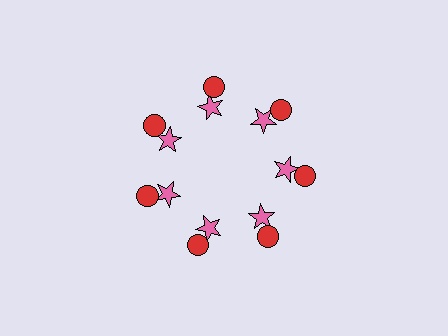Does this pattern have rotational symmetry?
Yes, this pattern has 7-fold rotational symmetry. It looks the same after rotating 51 degrees around the center.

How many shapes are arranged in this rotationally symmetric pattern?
There are 14 shapes, arranged in 7 groups of 2.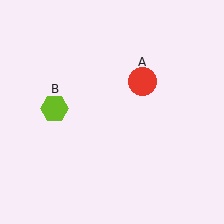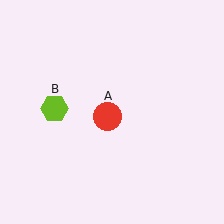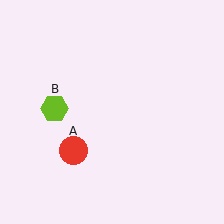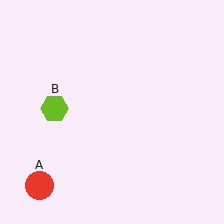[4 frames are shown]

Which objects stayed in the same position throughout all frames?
Lime hexagon (object B) remained stationary.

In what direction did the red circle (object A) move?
The red circle (object A) moved down and to the left.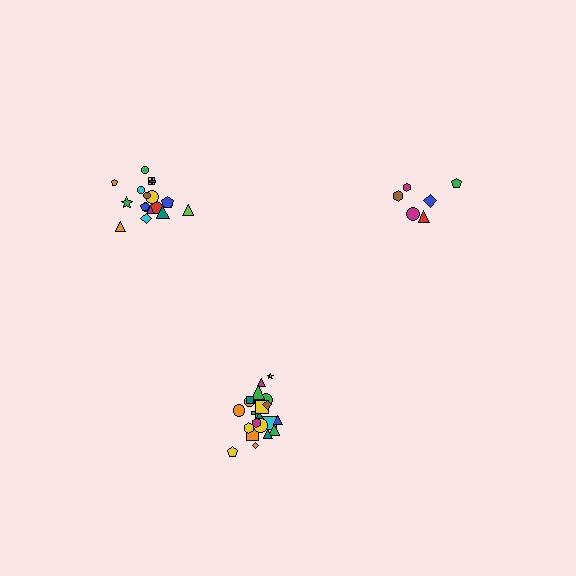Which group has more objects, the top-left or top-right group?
The top-left group.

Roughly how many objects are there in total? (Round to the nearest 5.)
Roughly 45 objects in total.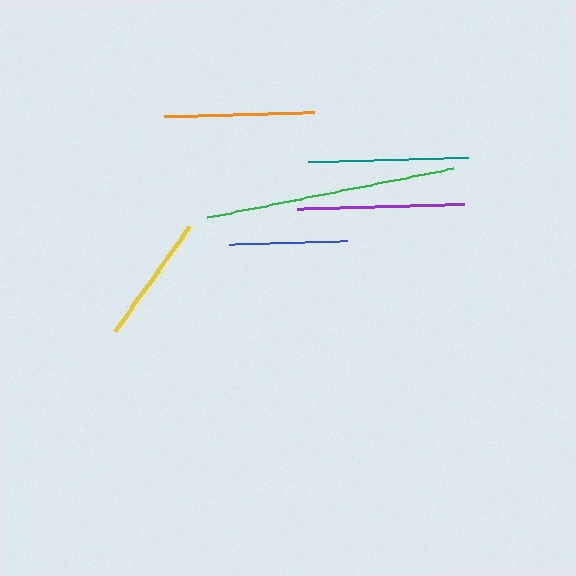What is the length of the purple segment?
The purple segment is approximately 167 pixels long.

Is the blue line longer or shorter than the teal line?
The teal line is longer than the blue line.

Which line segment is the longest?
The green line is the longest at approximately 251 pixels.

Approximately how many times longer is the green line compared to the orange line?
The green line is approximately 1.7 times the length of the orange line.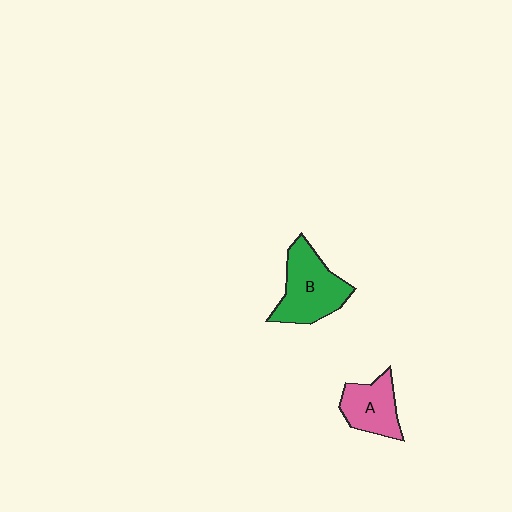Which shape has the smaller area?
Shape A (pink).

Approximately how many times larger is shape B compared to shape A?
Approximately 1.4 times.